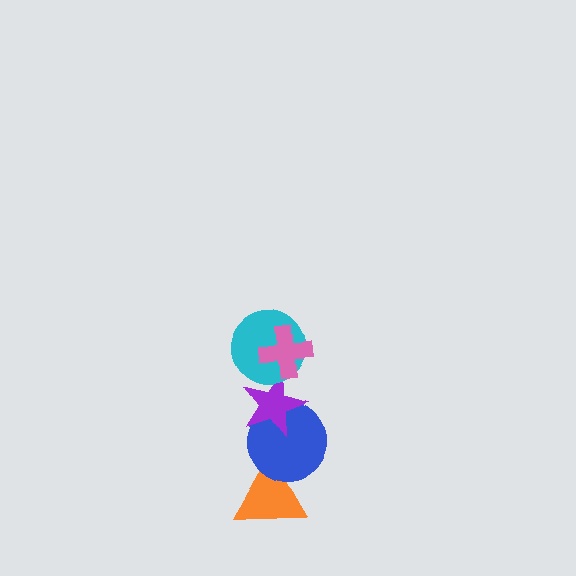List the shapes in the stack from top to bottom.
From top to bottom: the pink cross, the cyan circle, the purple star, the blue circle, the orange triangle.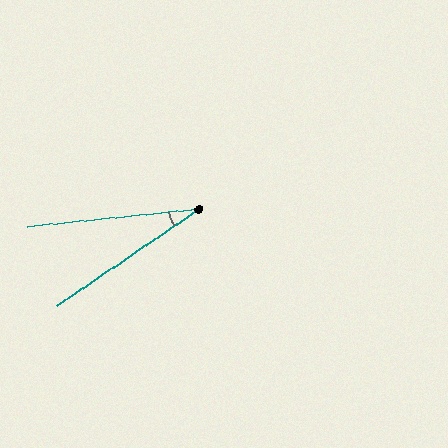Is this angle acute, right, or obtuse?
It is acute.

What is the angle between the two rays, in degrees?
Approximately 28 degrees.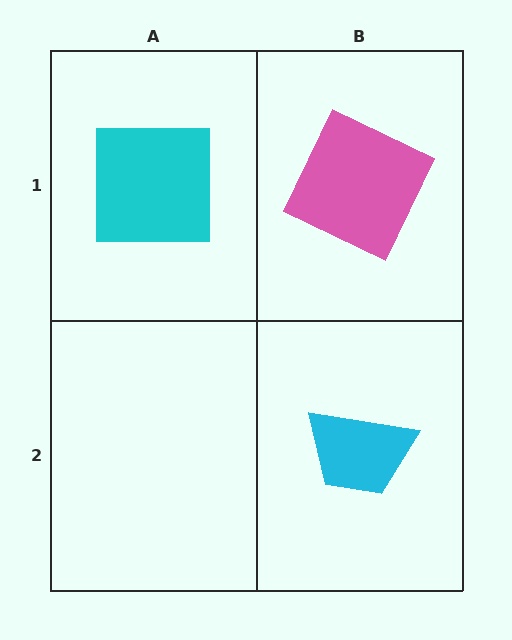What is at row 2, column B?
A cyan trapezoid.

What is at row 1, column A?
A cyan square.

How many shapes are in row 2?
1 shape.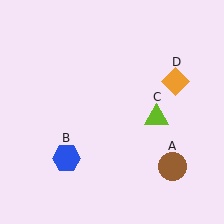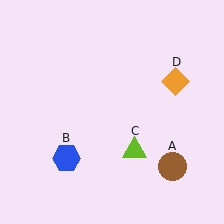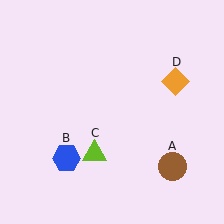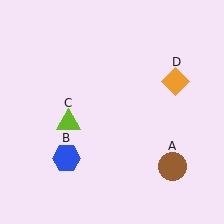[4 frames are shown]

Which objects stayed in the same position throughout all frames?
Brown circle (object A) and blue hexagon (object B) and orange diamond (object D) remained stationary.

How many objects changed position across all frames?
1 object changed position: lime triangle (object C).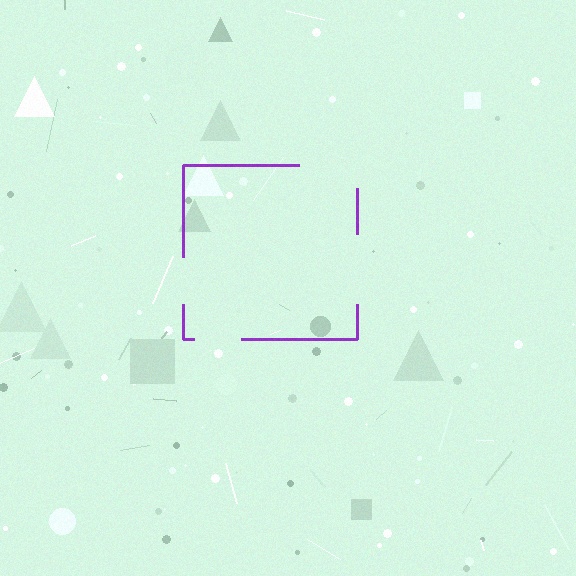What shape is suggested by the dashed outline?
The dashed outline suggests a square.